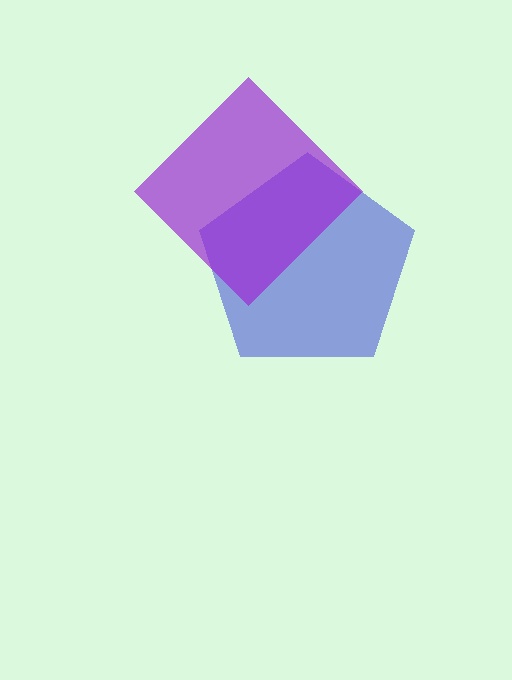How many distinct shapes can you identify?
There are 2 distinct shapes: a blue pentagon, a purple diamond.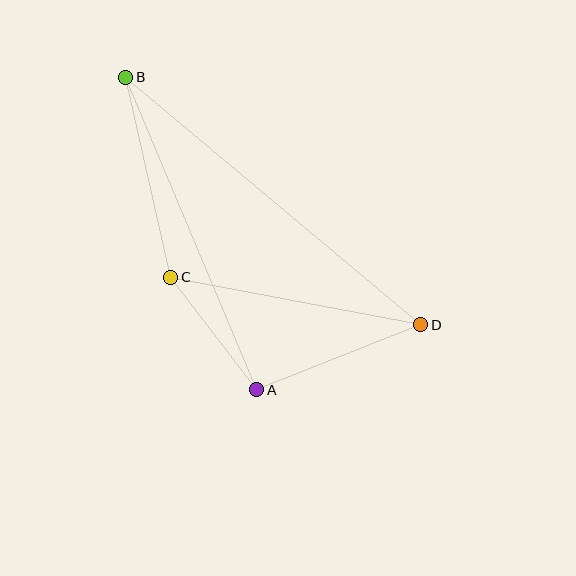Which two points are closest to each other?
Points A and C are closest to each other.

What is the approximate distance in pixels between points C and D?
The distance between C and D is approximately 255 pixels.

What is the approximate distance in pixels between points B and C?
The distance between B and C is approximately 205 pixels.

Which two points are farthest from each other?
Points B and D are farthest from each other.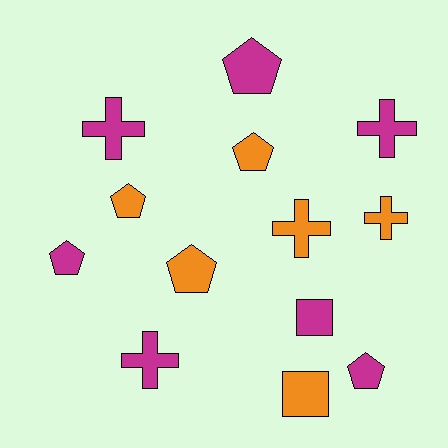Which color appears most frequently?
Magenta, with 7 objects.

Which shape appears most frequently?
Pentagon, with 6 objects.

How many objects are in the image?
There are 13 objects.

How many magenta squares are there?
There is 1 magenta square.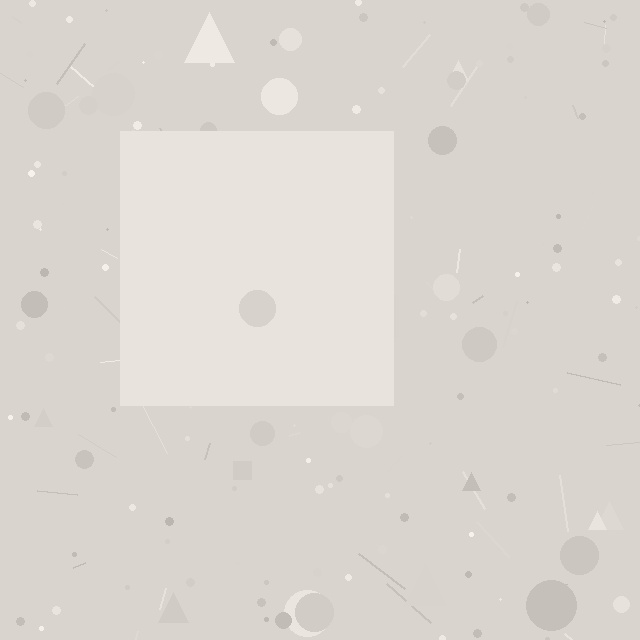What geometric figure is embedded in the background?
A square is embedded in the background.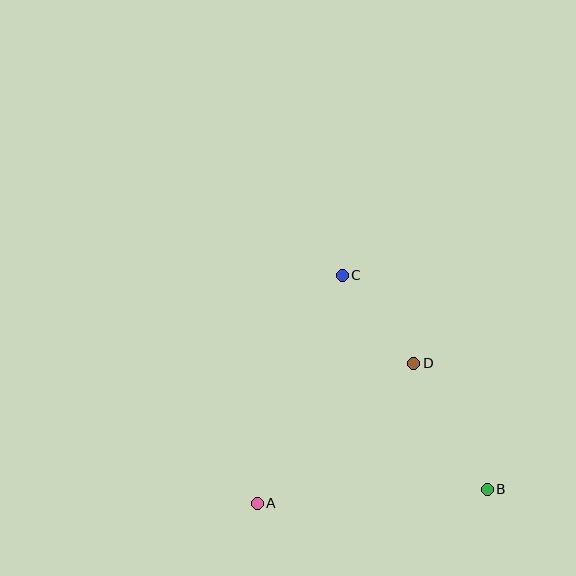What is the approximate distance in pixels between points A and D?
The distance between A and D is approximately 210 pixels.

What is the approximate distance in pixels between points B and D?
The distance between B and D is approximately 146 pixels.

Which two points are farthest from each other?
Points B and C are farthest from each other.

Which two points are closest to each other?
Points C and D are closest to each other.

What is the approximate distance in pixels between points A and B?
The distance between A and B is approximately 231 pixels.